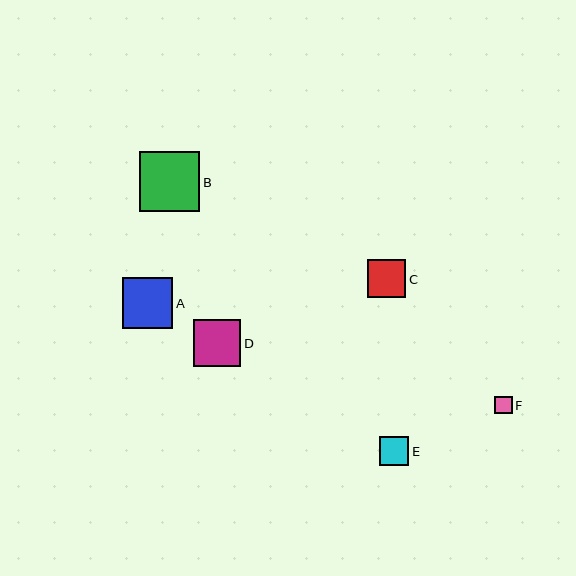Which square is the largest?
Square B is the largest with a size of approximately 60 pixels.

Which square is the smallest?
Square F is the smallest with a size of approximately 17 pixels.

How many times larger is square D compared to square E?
Square D is approximately 1.6 times the size of square E.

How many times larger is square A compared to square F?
Square A is approximately 2.9 times the size of square F.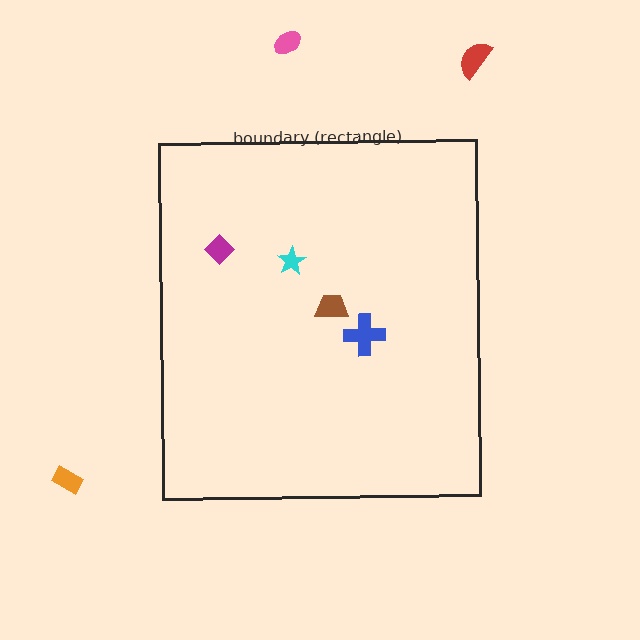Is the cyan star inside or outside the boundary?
Inside.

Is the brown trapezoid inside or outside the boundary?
Inside.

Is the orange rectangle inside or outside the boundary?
Outside.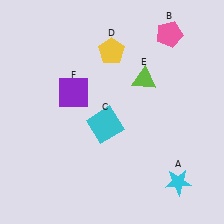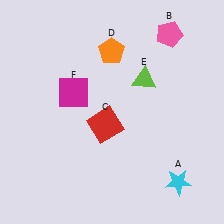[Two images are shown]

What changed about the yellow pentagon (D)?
In Image 1, D is yellow. In Image 2, it changed to orange.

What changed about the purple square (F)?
In Image 1, F is purple. In Image 2, it changed to magenta.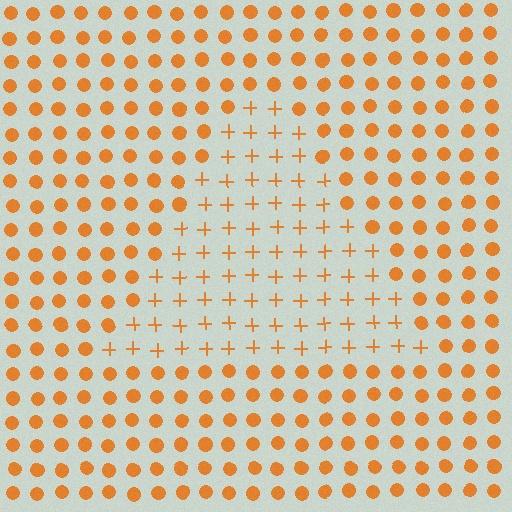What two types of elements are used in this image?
The image uses plus signs inside the triangle region and circles outside it.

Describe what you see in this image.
The image is filled with small orange elements arranged in a uniform grid. A triangle-shaped region contains plus signs, while the surrounding area contains circles. The boundary is defined purely by the change in element shape.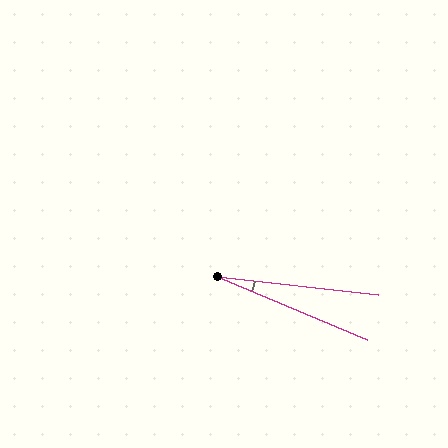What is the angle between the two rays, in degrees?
Approximately 16 degrees.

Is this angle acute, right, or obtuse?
It is acute.